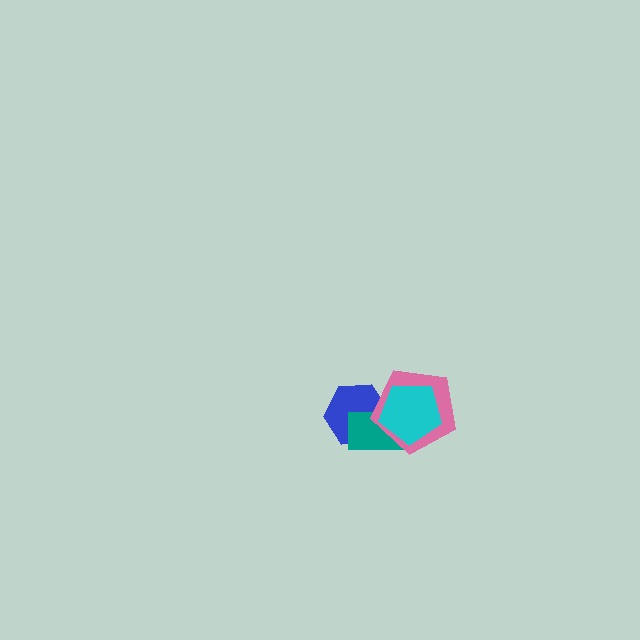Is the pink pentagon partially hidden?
Yes, it is partially covered by another shape.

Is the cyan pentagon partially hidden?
No, no other shape covers it.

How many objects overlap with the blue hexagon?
3 objects overlap with the blue hexagon.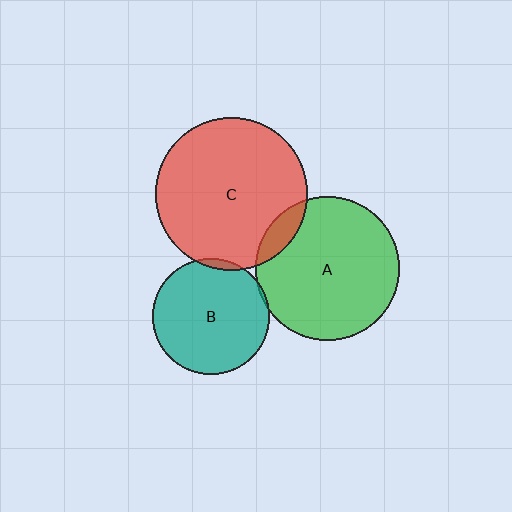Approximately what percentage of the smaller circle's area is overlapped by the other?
Approximately 5%.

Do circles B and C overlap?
Yes.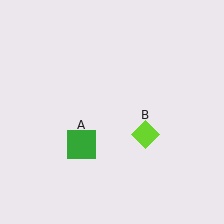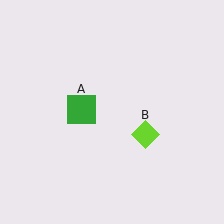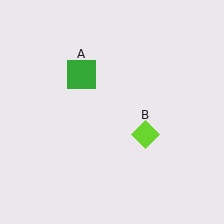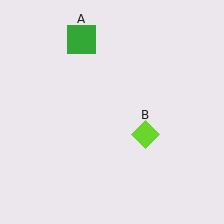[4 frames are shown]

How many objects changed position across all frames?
1 object changed position: green square (object A).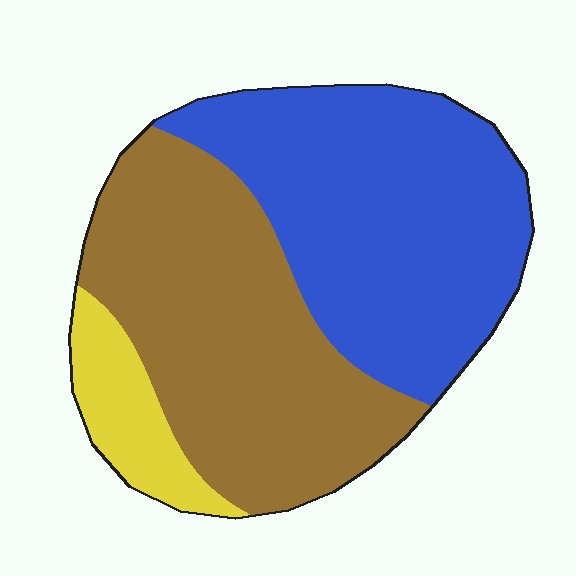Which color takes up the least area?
Yellow, at roughly 10%.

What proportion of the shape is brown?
Brown takes up between a third and a half of the shape.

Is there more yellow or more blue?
Blue.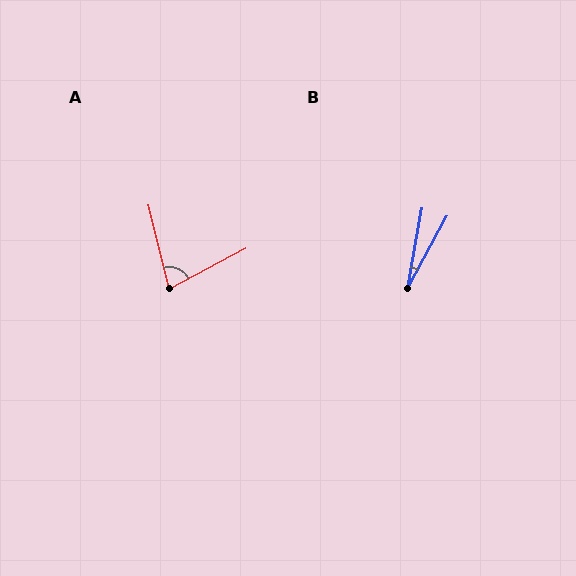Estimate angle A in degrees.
Approximately 76 degrees.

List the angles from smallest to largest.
B (19°), A (76°).